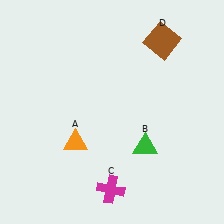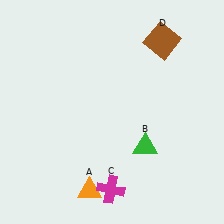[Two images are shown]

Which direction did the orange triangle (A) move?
The orange triangle (A) moved down.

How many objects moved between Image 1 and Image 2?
1 object moved between the two images.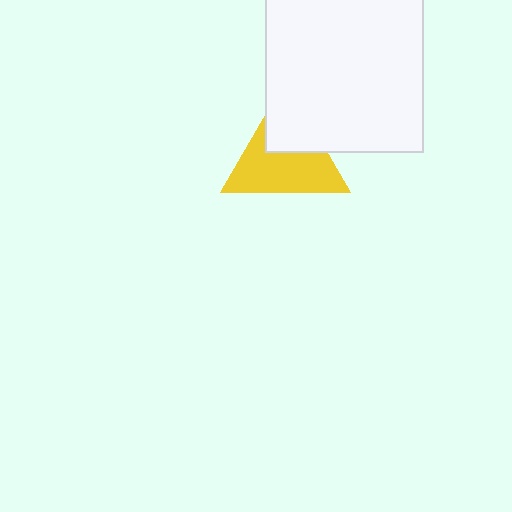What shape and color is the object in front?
The object in front is a white rectangle.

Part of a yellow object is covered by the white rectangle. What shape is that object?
It is a triangle.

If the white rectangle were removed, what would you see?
You would see the complete yellow triangle.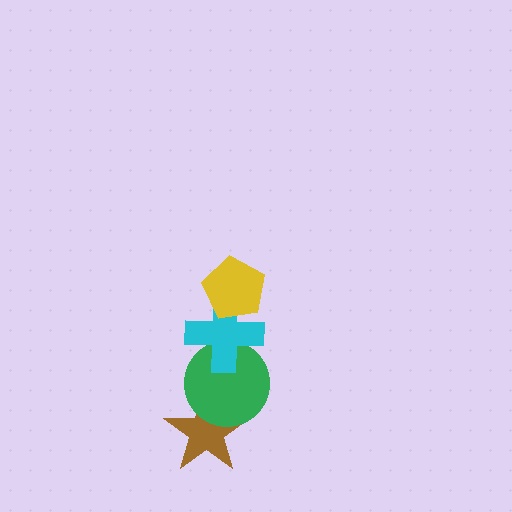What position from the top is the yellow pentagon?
The yellow pentagon is 1st from the top.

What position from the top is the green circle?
The green circle is 3rd from the top.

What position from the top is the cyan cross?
The cyan cross is 2nd from the top.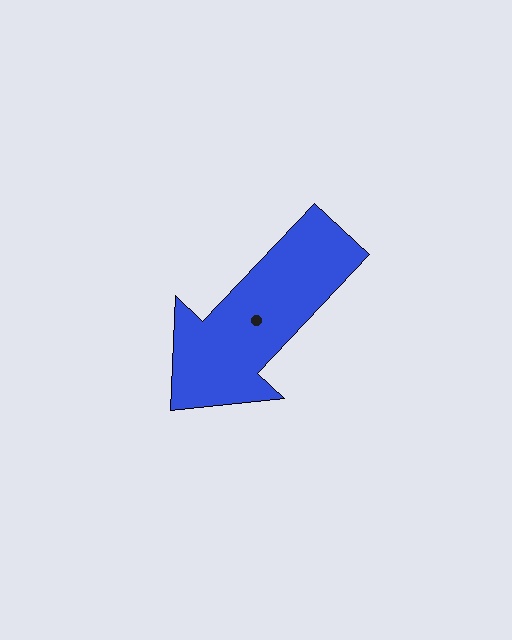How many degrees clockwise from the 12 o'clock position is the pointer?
Approximately 223 degrees.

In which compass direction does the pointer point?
Southwest.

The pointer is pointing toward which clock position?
Roughly 7 o'clock.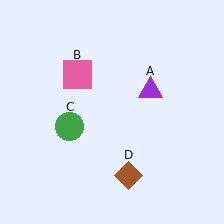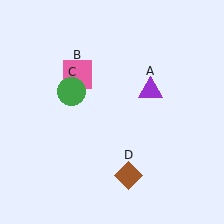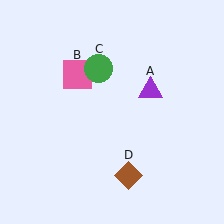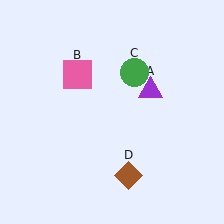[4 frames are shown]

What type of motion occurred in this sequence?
The green circle (object C) rotated clockwise around the center of the scene.